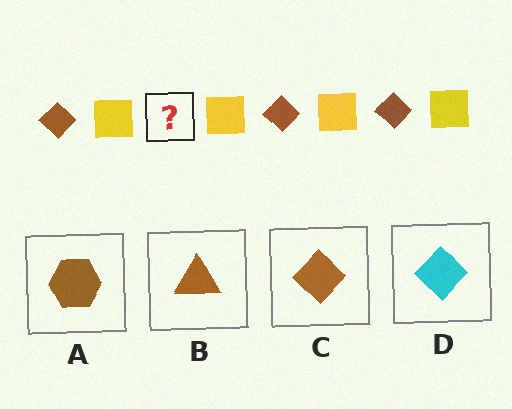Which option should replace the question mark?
Option C.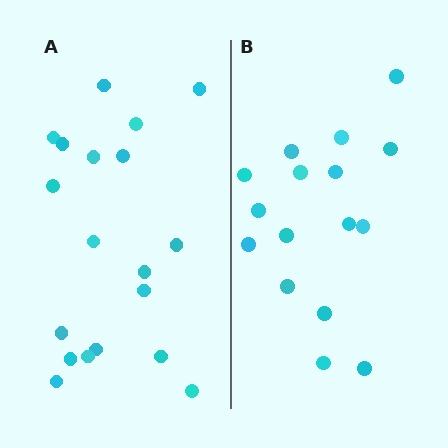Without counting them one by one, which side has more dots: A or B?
Region A (the left region) has more dots.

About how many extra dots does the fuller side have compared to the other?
Region A has just a few more — roughly 2 or 3 more dots than region B.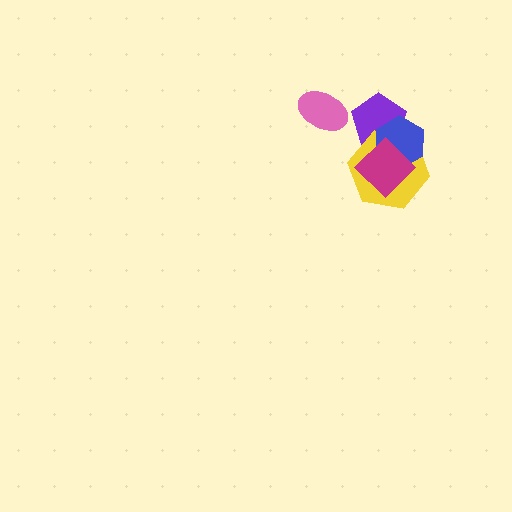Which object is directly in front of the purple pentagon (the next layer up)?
The yellow hexagon is directly in front of the purple pentagon.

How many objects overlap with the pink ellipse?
0 objects overlap with the pink ellipse.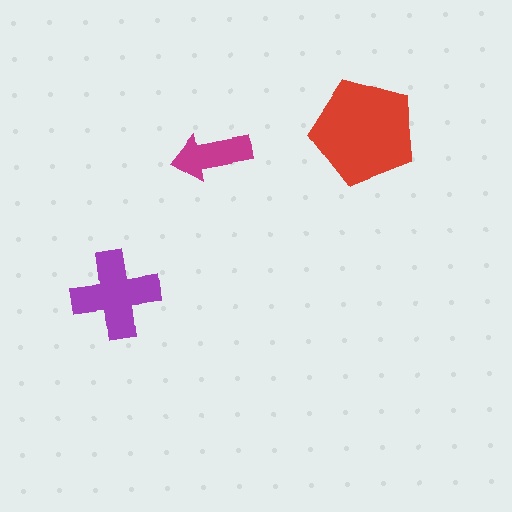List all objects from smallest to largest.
The magenta arrow, the purple cross, the red pentagon.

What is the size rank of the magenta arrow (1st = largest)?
3rd.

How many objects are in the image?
There are 3 objects in the image.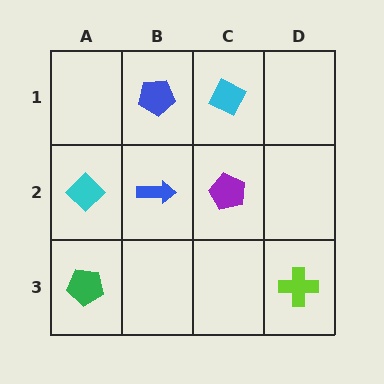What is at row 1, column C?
A cyan diamond.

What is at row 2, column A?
A cyan diamond.